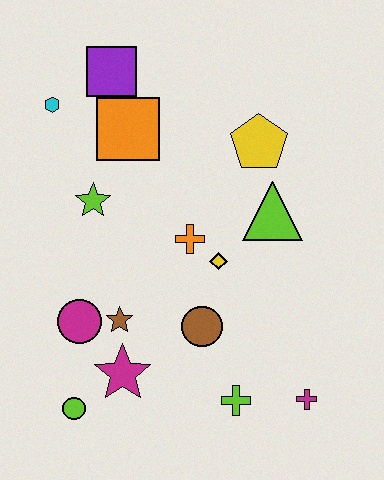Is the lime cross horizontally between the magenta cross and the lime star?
Yes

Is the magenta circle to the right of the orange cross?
No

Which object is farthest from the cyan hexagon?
The magenta cross is farthest from the cyan hexagon.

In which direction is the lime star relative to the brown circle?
The lime star is above the brown circle.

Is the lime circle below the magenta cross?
Yes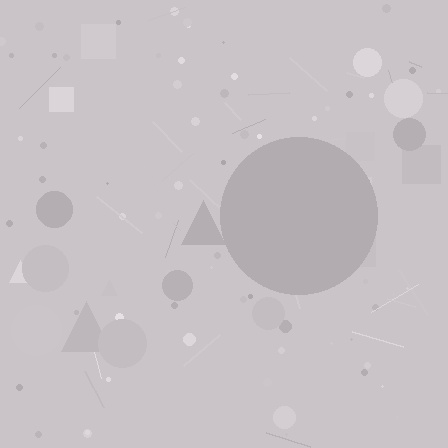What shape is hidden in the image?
A circle is hidden in the image.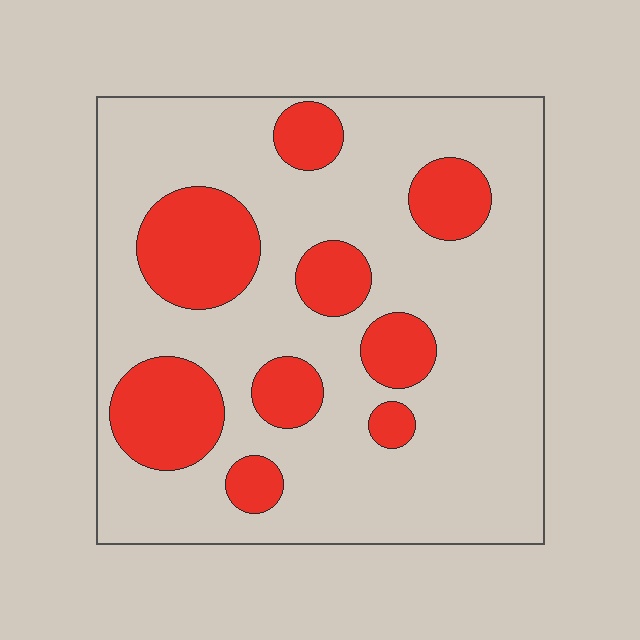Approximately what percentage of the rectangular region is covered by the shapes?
Approximately 25%.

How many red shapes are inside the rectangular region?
9.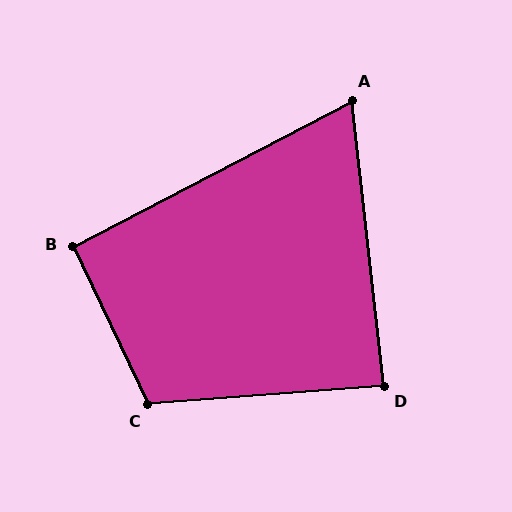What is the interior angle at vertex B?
Approximately 92 degrees (approximately right).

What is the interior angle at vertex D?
Approximately 88 degrees (approximately right).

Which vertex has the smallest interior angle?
A, at approximately 69 degrees.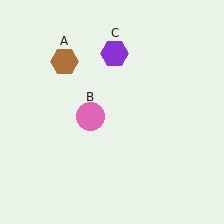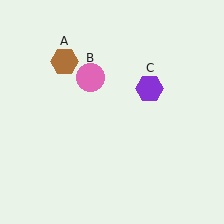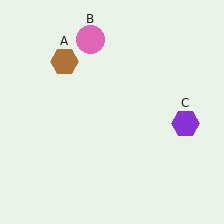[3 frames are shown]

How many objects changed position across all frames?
2 objects changed position: pink circle (object B), purple hexagon (object C).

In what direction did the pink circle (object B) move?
The pink circle (object B) moved up.